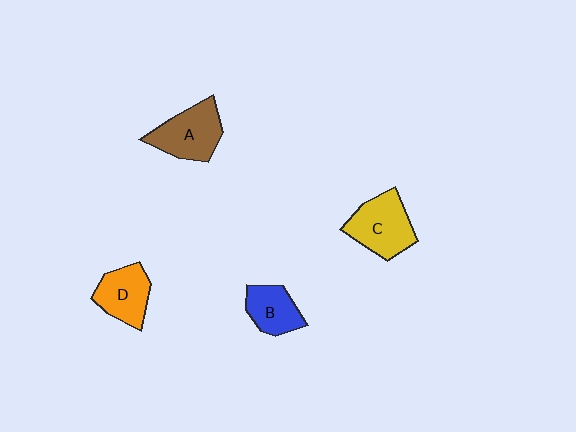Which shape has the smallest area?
Shape B (blue).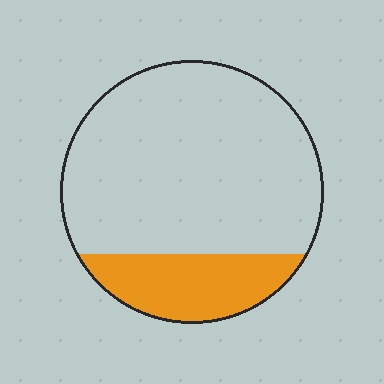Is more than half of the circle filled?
No.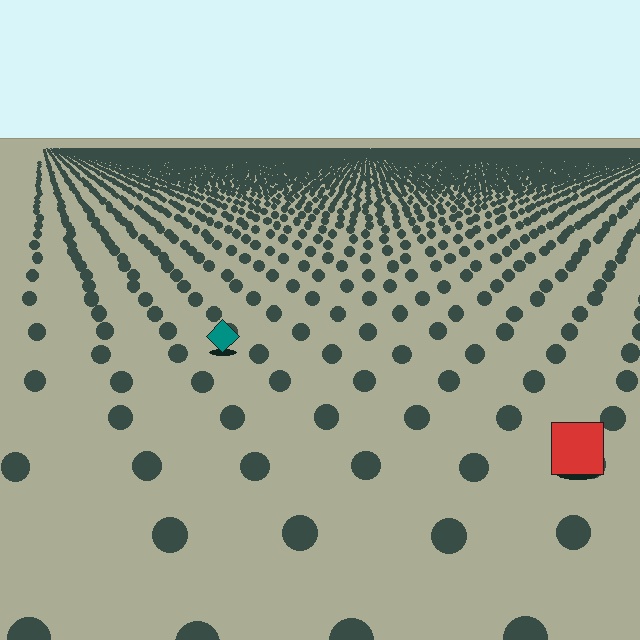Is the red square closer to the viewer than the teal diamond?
Yes. The red square is closer — you can tell from the texture gradient: the ground texture is coarser near it.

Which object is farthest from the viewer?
The teal diamond is farthest from the viewer. It appears smaller and the ground texture around it is denser.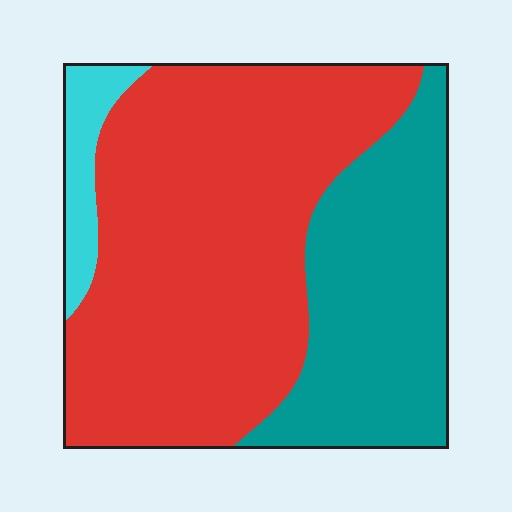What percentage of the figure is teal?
Teal covers 32% of the figure.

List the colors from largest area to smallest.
From largest to smallest: red, teal, cyan.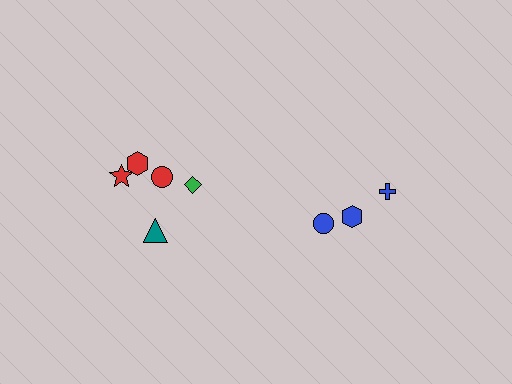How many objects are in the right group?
There are 3 objects.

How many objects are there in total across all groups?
There are 8 objects.